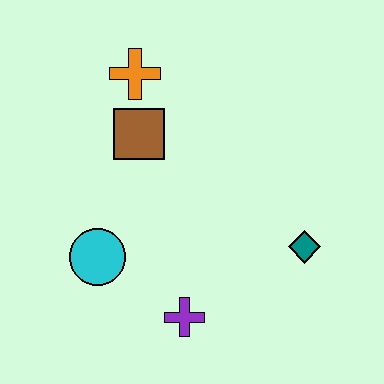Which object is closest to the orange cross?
The brown square is closest to the orange cross.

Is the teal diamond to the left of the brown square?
No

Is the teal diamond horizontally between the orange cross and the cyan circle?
No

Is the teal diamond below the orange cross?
Yes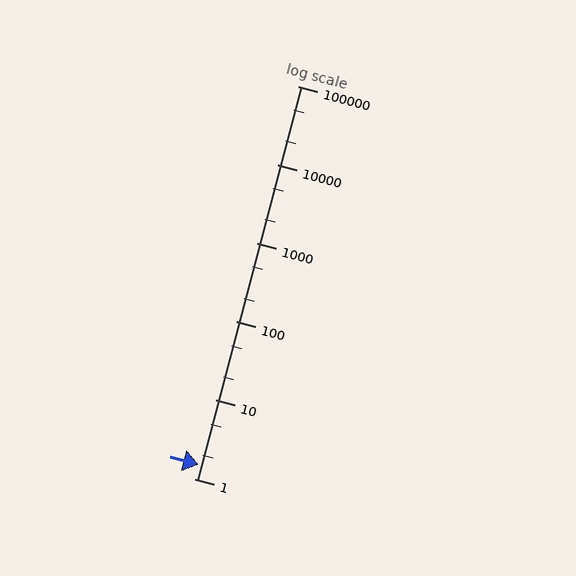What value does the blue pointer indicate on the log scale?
The pointer indicates approximately 1.5.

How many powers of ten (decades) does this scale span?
The scale spans 5 decades, from 1 to 100000.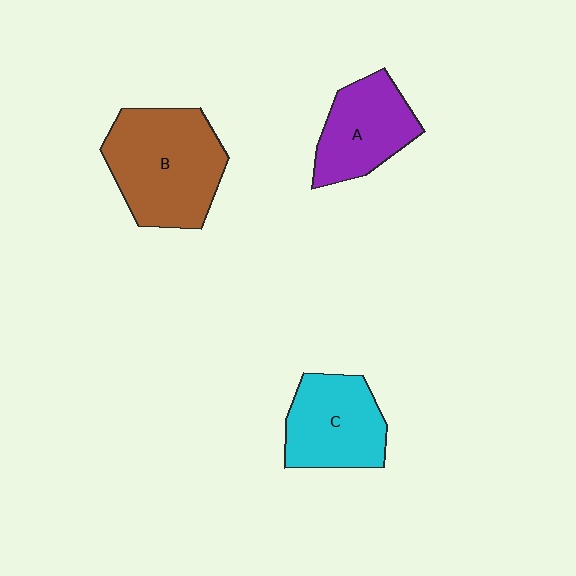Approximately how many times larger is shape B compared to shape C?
Approximately 1.4 times.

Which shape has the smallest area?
Shape A (purple).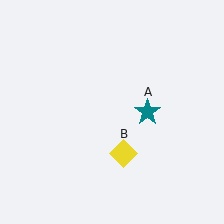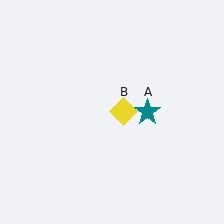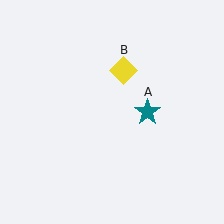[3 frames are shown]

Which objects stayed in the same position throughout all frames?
Teal star (object A) remained stationary.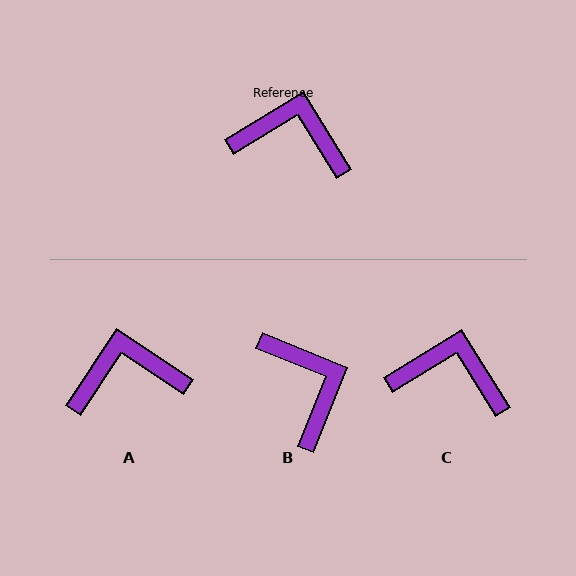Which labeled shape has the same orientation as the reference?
C.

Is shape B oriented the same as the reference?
No, it is off by about 54 degrees.